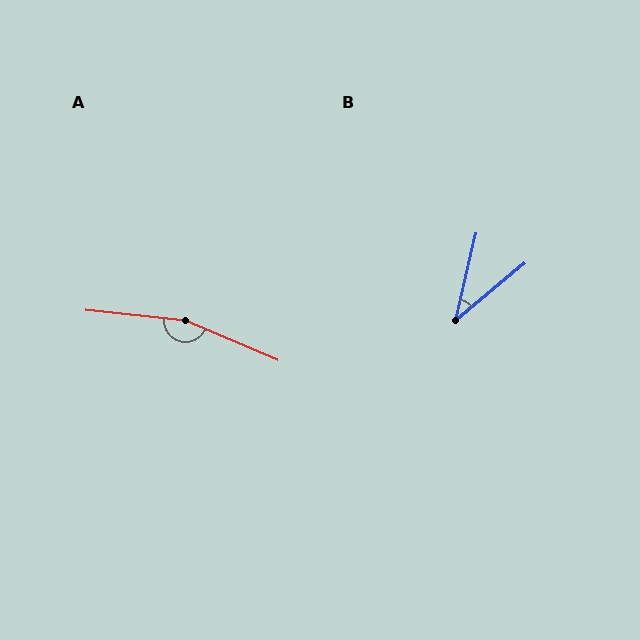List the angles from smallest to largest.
B (38°), A (163°).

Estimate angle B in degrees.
Approximately 38 degrees.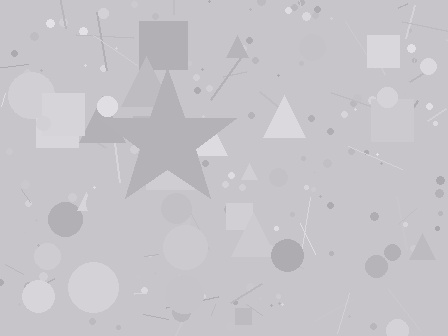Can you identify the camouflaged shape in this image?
The camouflaged shape is a star.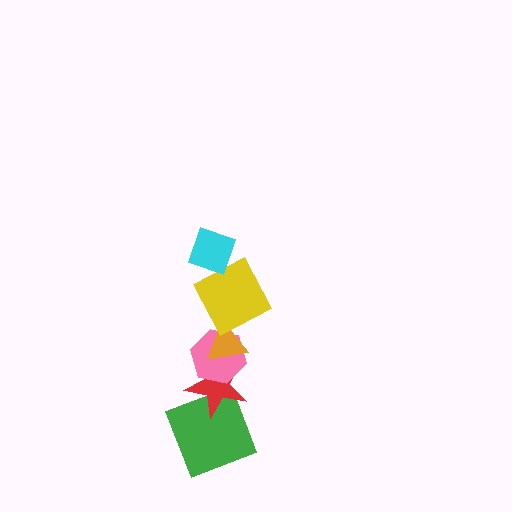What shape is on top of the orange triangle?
The yellow square is on top of the orange triangle.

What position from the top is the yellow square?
The yellow square is 2nd from the top.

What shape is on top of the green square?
The red star is on top of the green square.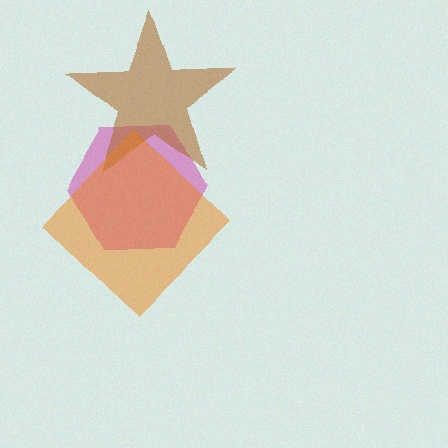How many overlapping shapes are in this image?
There are 3 overlapping shapes in the image.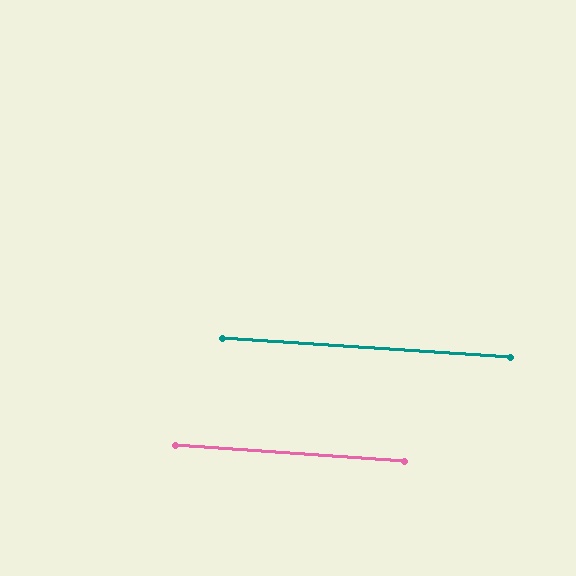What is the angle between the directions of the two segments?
Approximately 0 degrees.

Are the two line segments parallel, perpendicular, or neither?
Parallel — their directions differ by only 0.1°.